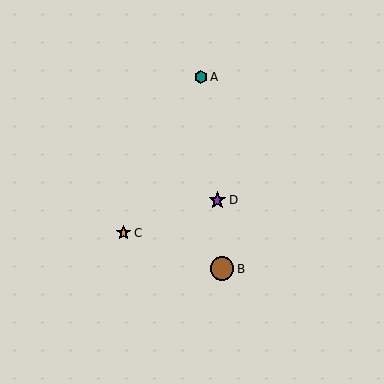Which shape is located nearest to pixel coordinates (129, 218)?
The orange star (labeled C) at (123, 233) is nearest to that location.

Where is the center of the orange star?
The center of the orange star is at (123, 233).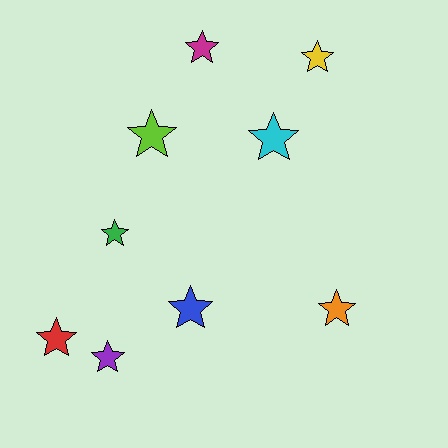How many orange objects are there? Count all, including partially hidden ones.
There is 1 orange object.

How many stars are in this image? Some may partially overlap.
There are 9 stars.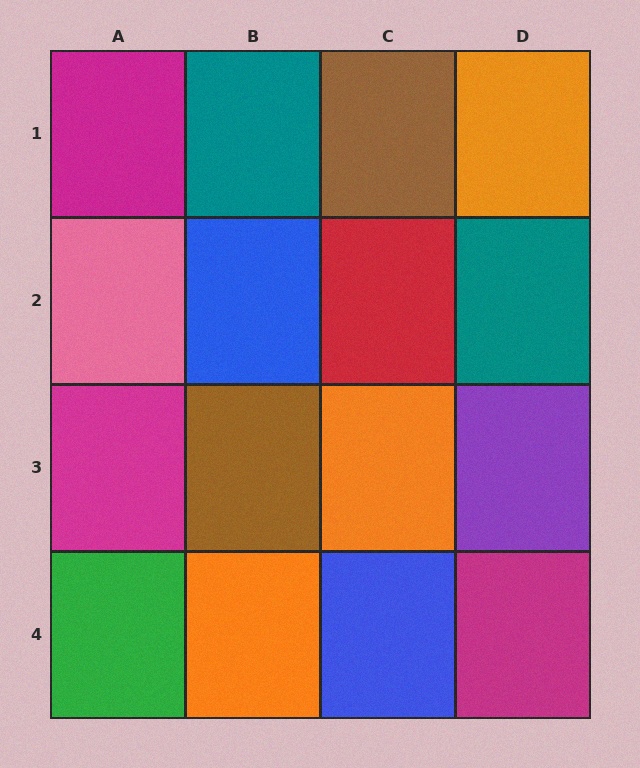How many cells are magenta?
3 cells are magenta.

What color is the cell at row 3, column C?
Orange.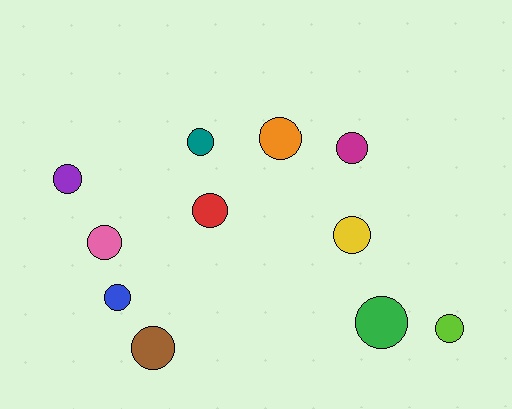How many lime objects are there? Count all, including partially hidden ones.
There is 1 lime object.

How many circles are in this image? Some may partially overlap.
There are 11 circles.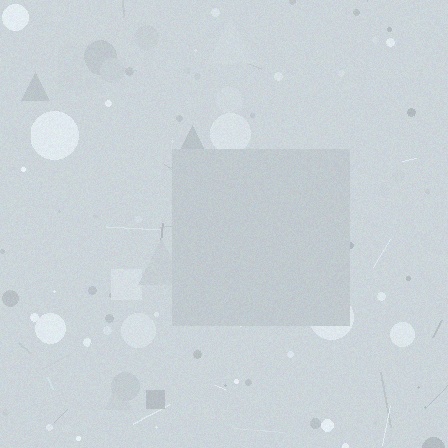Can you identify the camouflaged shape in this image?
The camouflaged shape is a square.